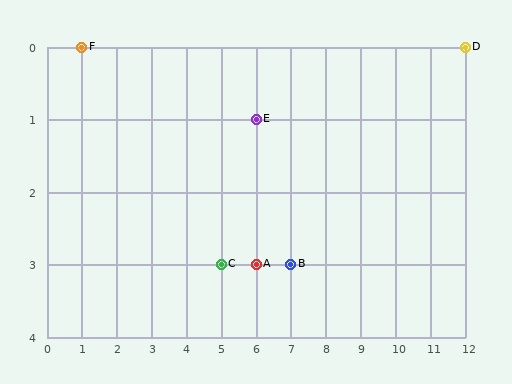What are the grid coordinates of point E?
Point E is at grid coordinates (6, 1).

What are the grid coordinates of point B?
Point B is at grid coordinates (7, 3).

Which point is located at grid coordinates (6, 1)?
Point E is at (6, 1).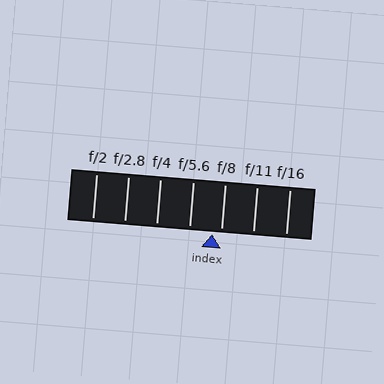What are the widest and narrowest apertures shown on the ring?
The widest aperture shown is f/2 and the narrowest is f/16.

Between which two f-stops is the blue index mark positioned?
The index mark is between f/5.6 and f/8.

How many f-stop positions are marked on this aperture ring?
There are 7 f-stop positions marked.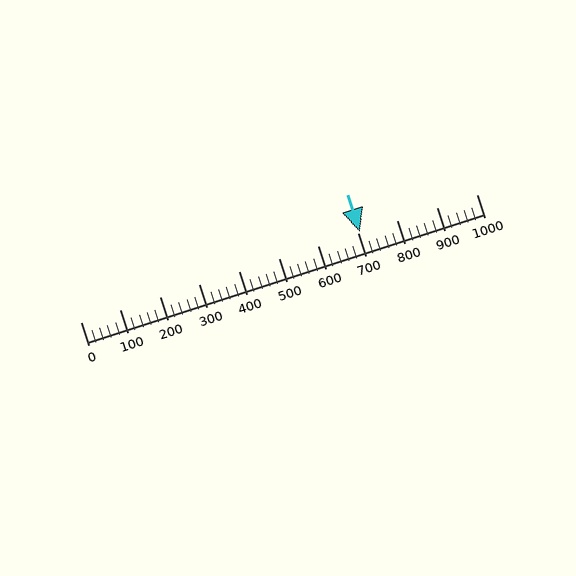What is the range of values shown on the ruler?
The ruler shows values from 0 to 1000.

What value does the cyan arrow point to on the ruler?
The cyan arrow points to approximately 705.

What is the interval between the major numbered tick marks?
The major tick marks are spaced 100 units apart.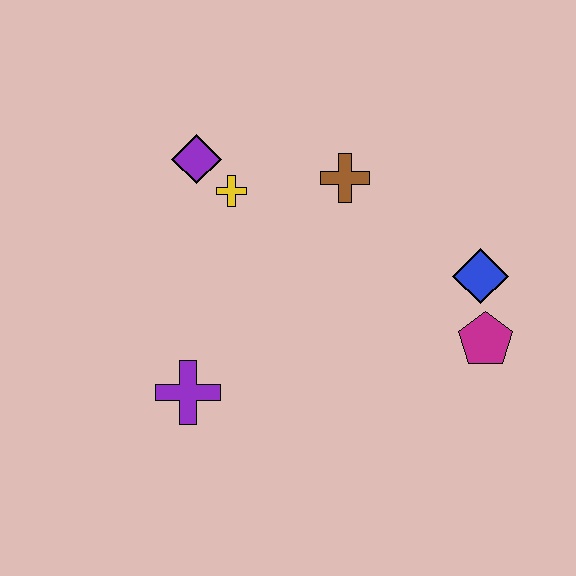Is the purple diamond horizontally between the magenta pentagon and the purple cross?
Yes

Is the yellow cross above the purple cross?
Yes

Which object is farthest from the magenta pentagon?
The purple diamond is farthest from the magenta pentagon.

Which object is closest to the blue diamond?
The magenta pentagon is closest to the blue diamond.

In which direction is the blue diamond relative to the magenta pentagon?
The blue diamond is above the magenta pentagon.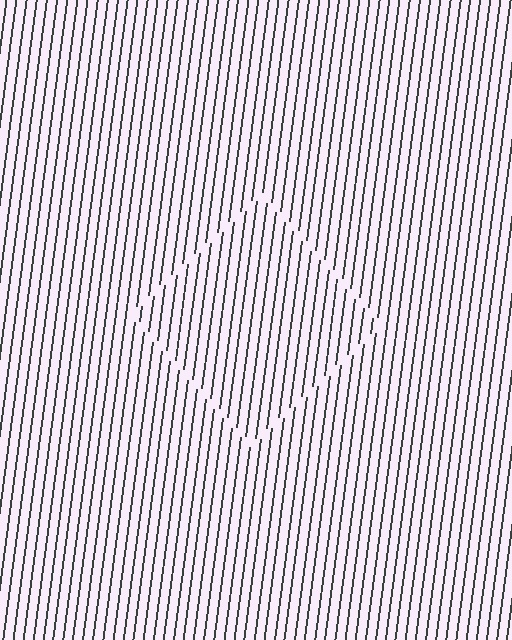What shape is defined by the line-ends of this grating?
An illusory square. The interior of the shape contains the same grating, shifted by half a period — the contour is defined by the phase discontinuity where line-ends from the inner and outer gratings abut.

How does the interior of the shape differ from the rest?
The interior of the shape contains the same grating, shifted by half a period — the contour is defined by the phase discontinuity where line-ends from the inner and outer gratings abut.